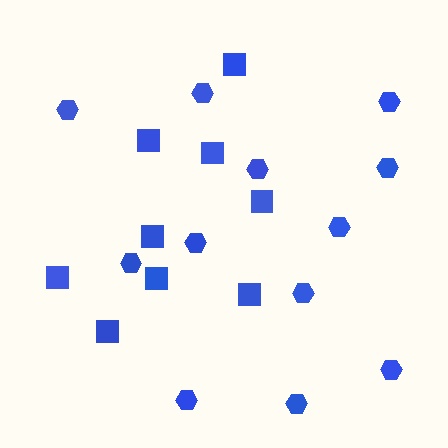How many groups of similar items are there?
There are 2 groups: one group of squares (9) and one group of hexagons (12).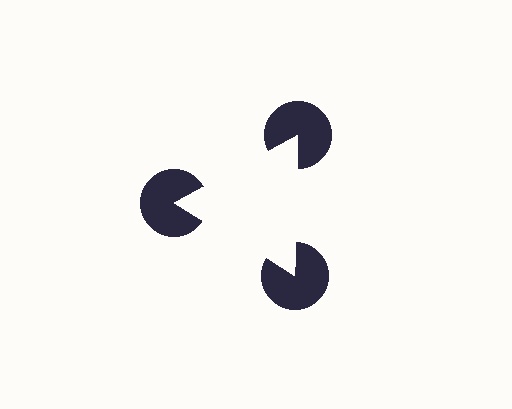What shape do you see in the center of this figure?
An illusory triangle — its edges are inferred from the aligned wedge cuts in the pac-man discs, not physically drawn.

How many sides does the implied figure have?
3 sides.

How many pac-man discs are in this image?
There are 3 — one at each vertex of the illusory triangle.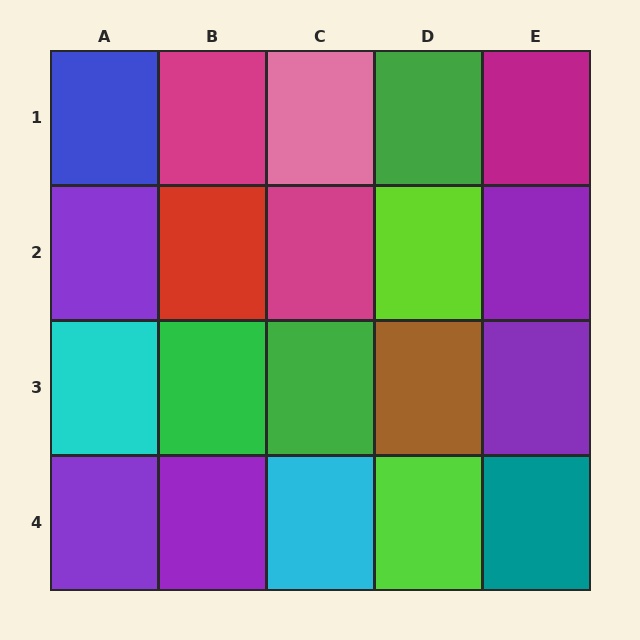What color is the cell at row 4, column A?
Purple.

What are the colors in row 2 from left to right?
Purple, red, magenta, lime, purple.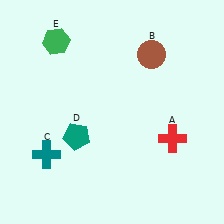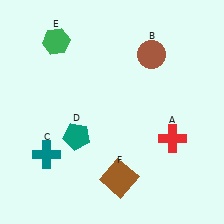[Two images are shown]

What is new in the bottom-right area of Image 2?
A brown square (F) was added in the bottom-right area of Image 2.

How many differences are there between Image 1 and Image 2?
There is 1 difference between the two images.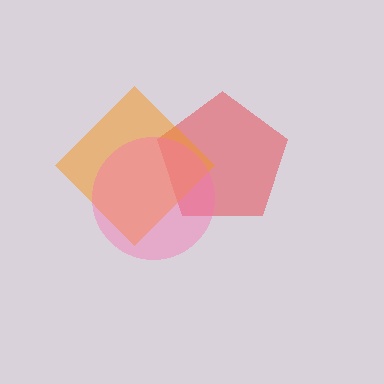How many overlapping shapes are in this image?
There are 3 overlapping shapes in the image.